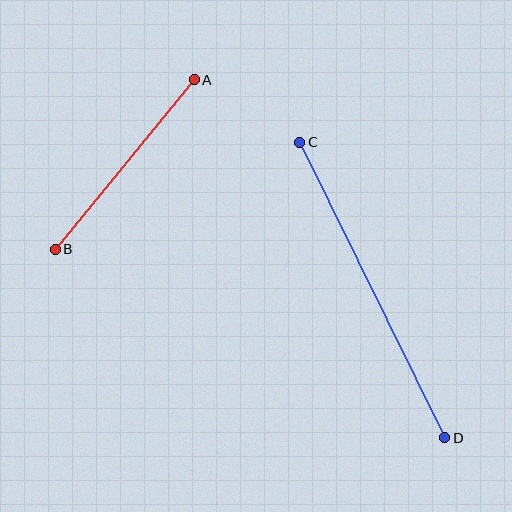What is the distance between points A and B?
The distance is approximately 219 pixels.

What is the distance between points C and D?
The distance is approximately 329 pixels.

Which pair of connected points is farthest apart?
Points C and D are farthest apart.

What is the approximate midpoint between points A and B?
The midpoint is at approximately (125, 164) pixels.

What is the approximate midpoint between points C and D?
The midpoint is at approximately (372, 290) pixels.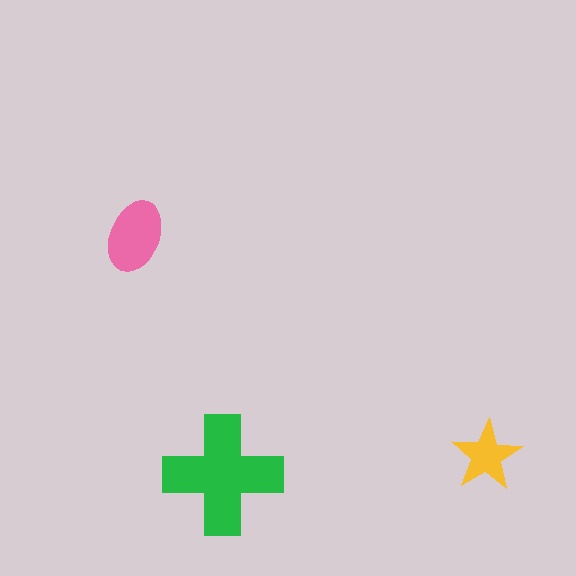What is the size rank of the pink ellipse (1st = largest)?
2nd.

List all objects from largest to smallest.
The green cross, the pink ellipse, the yellow star.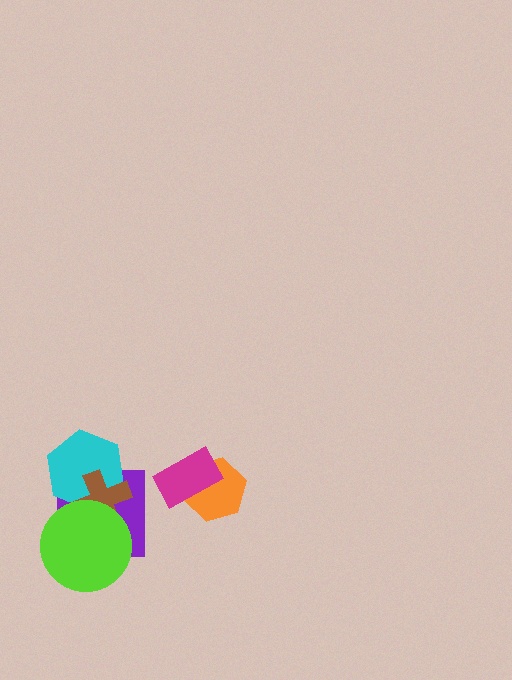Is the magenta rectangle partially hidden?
No, no other shape covers it.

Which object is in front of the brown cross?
The lime circle is in front of the brown cross.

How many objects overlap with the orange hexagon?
1 object overlaps with the orange hexagon.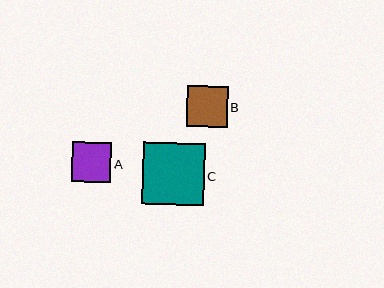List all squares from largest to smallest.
From largest to smallest: C, B, A.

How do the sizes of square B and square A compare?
Square B and square A are approximately the same size.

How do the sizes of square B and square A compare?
Square B and square A are approximately the same size.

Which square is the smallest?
Square A is the smallest with a size of approximately 40 pixels.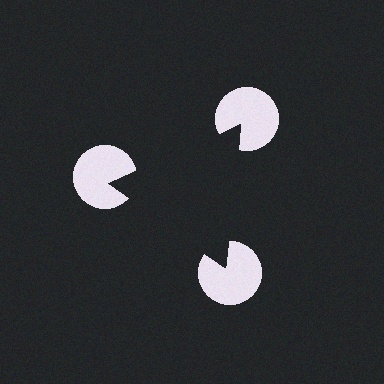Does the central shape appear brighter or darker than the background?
It typically appears slightly darker than the background, even though no actual brightness change is drawn.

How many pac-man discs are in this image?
There are 3 — one at each vertex of the illusory triangle.